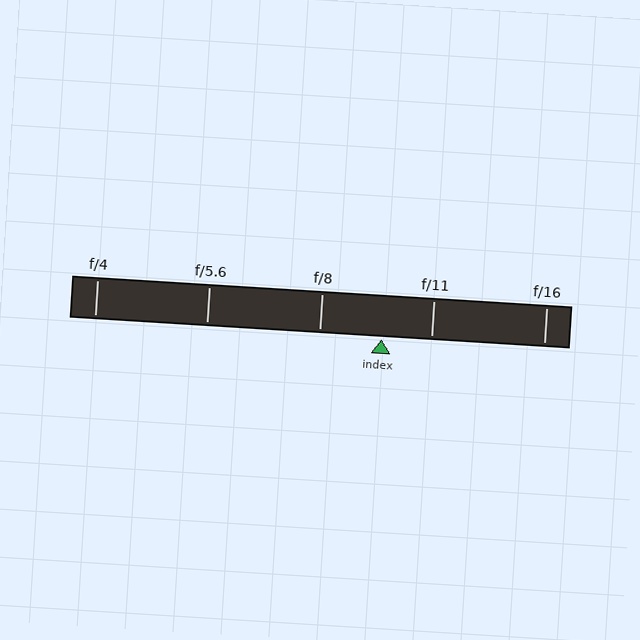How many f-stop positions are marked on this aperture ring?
There are 5 f-stop positions marked.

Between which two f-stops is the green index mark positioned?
The index mark is between f/8 and f/11.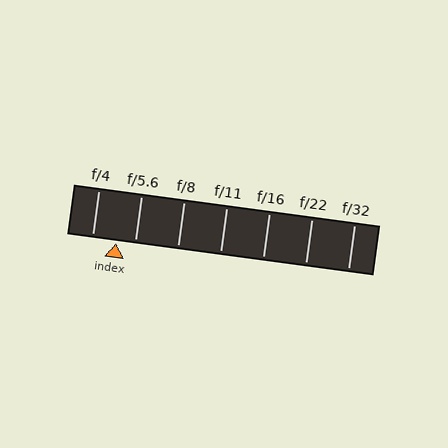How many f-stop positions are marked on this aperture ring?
There are 7 f-stop positions marked.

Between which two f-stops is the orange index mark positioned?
The index mark is between f/4 and f/5.6.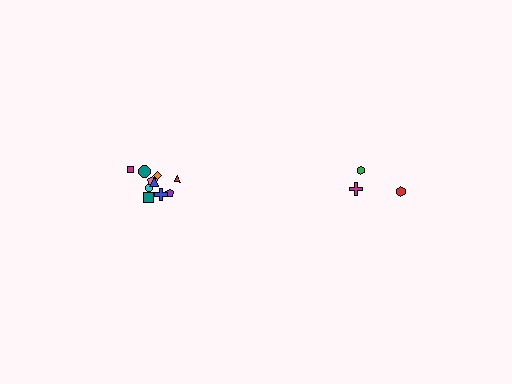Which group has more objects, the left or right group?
The left group.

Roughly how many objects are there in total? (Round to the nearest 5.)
Roughly 15 objects in total.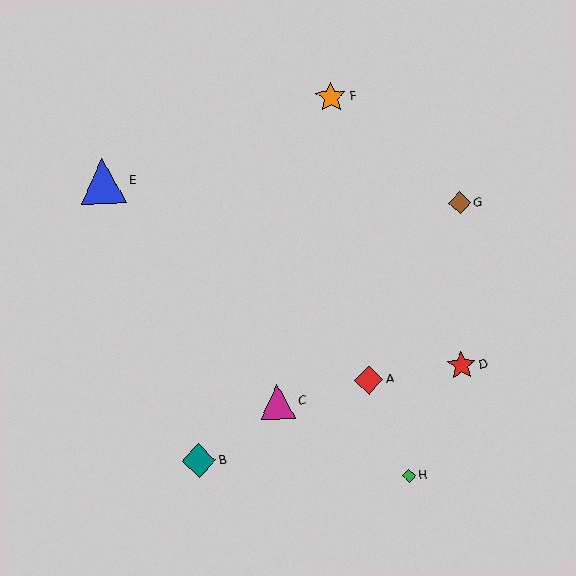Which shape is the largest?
The blue triangle (labeled E) is the largest.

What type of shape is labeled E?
Shape E is a blue triangle.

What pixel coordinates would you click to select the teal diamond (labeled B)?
Click at (199, 461) to select the teal diamond B.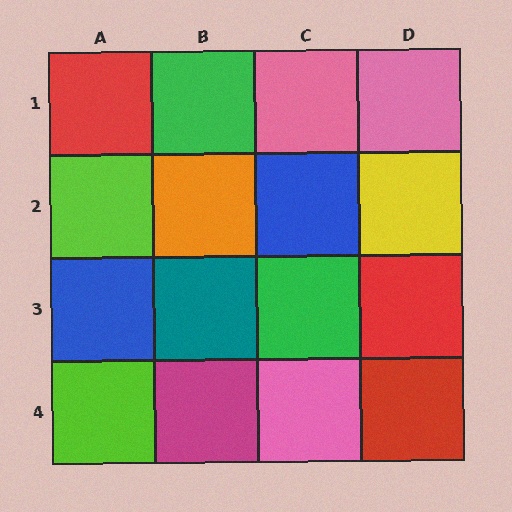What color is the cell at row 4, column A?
Lime.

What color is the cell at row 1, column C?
Pink.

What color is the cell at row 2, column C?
Blue.